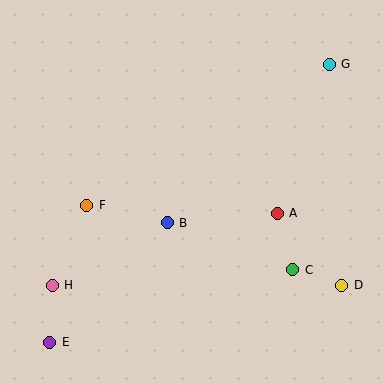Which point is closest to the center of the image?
Point B at (167, 223) is closest to the center.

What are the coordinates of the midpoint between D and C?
The midpoint between D and C is at (317, 278).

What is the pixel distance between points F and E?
The distance between F and E is 142 pixels.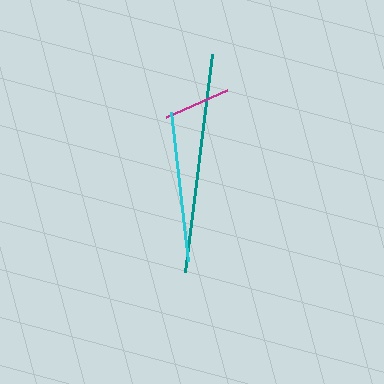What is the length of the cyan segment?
The cyan segment is approximately 149 pixels long.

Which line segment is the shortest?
The magenta line is the shortest at approximately 67 pixels.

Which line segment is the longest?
The teal line is the longest at approximately 220 pixels.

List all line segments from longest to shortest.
From longest to shortest: teal, cyan, magenta.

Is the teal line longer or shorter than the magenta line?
The teal line is longer than the magenta line.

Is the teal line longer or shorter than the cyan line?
The teal line is longer than the cyan line.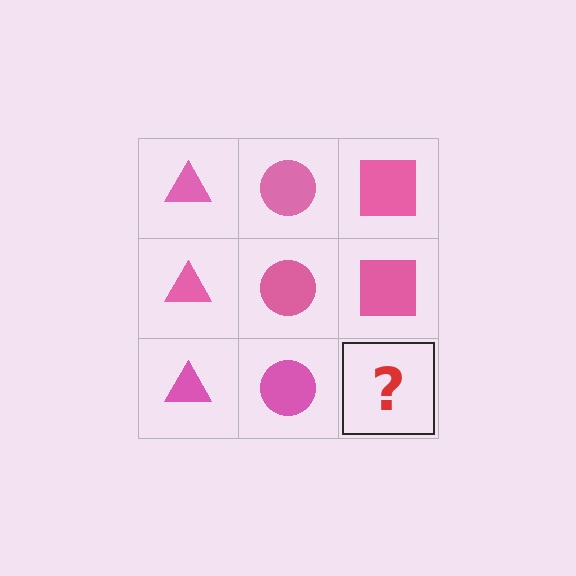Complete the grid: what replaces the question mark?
The question mark should be replaced with a pink square.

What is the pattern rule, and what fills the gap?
The rule is that each column has a consistent shape. The gap should be filled with a pink square.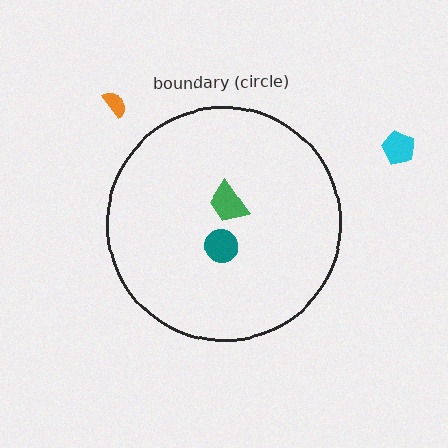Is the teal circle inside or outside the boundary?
Inside.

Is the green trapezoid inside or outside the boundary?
Inside.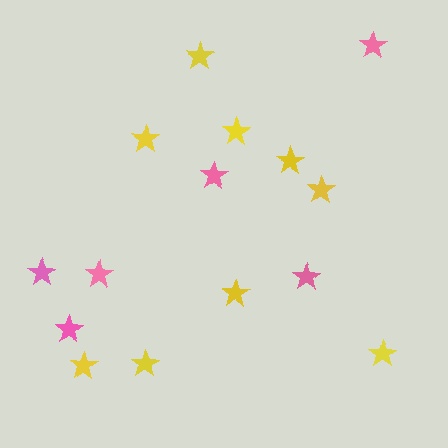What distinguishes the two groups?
There are 2 groups: one group of yellow stars (9) and one group of pink stars (6).